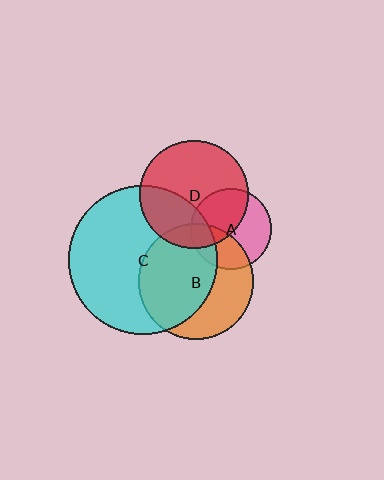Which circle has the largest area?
Circle C (cyan).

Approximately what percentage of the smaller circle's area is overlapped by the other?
Approximately 50%.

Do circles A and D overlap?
Yes.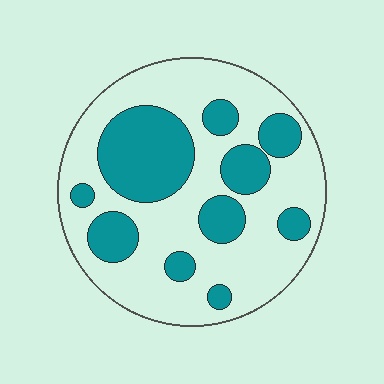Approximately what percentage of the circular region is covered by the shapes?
Approximately 35%.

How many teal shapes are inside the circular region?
10.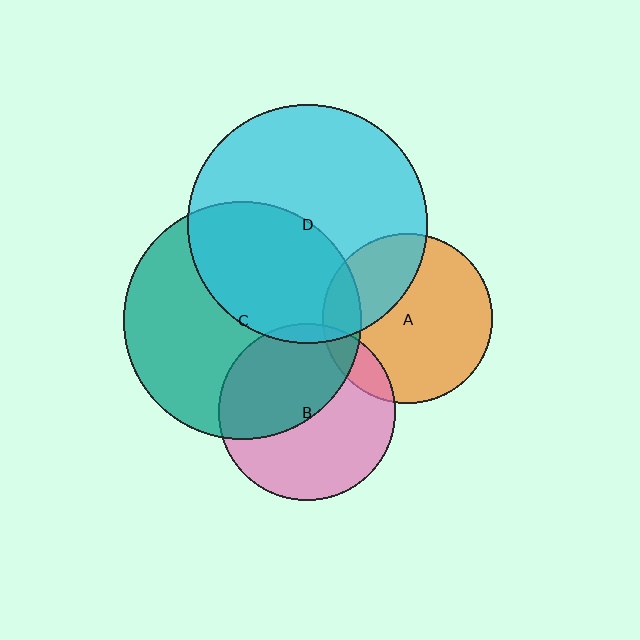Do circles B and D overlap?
Yes.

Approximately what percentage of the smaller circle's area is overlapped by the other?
Approximately 5%.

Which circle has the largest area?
Circle D (cyan).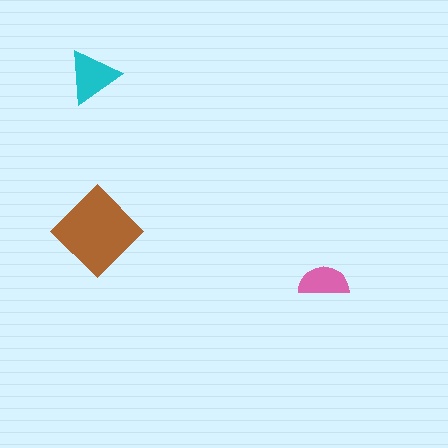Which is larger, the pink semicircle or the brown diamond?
The brown diamond.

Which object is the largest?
The brown diamond.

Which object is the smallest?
The pink semicircle.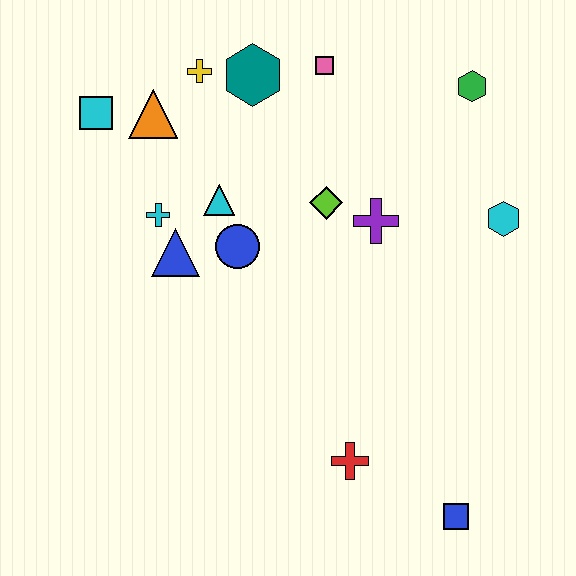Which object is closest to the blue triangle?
The cyan cross is closest to the blue triangle.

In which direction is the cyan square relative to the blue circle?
The cyan square is to the left of the blue circle.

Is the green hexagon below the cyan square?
No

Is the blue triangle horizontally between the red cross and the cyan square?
Yes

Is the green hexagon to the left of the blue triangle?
No